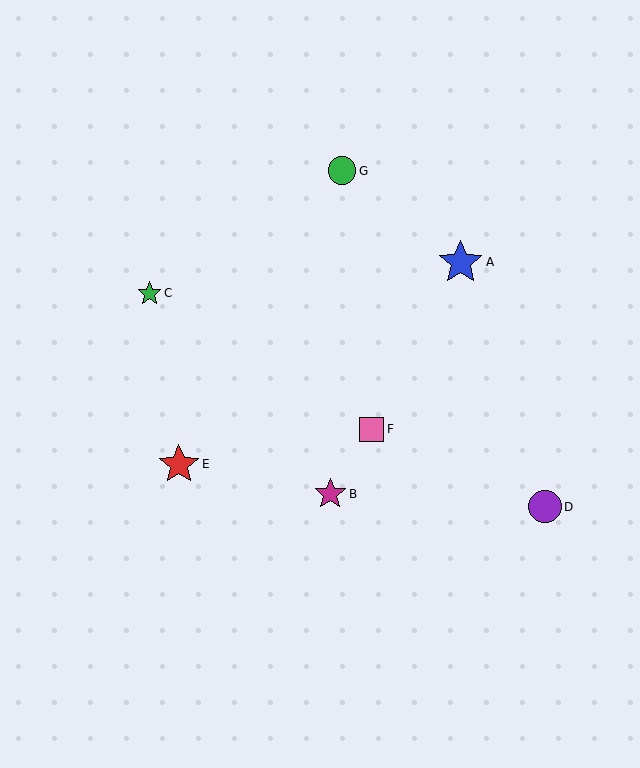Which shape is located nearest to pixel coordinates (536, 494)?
The purple circle (labeled D) at (545, 507) is nearest to that location.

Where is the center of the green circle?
The center of the green circle is at (342, 171).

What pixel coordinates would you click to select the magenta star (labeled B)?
Click at (330, 494) to select the magenta star B.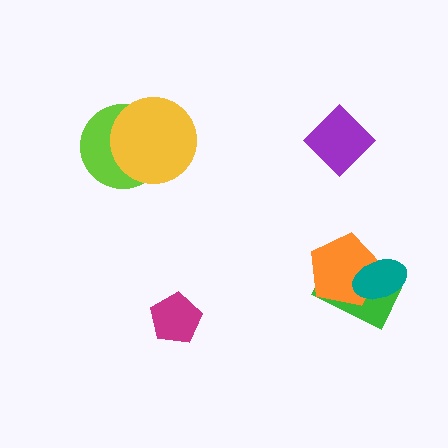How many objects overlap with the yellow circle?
1 object overlaps with the yellow circle.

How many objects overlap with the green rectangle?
2 objects overlap with the green rectangle.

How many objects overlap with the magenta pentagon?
0 objects overlap with the magenta pentagon.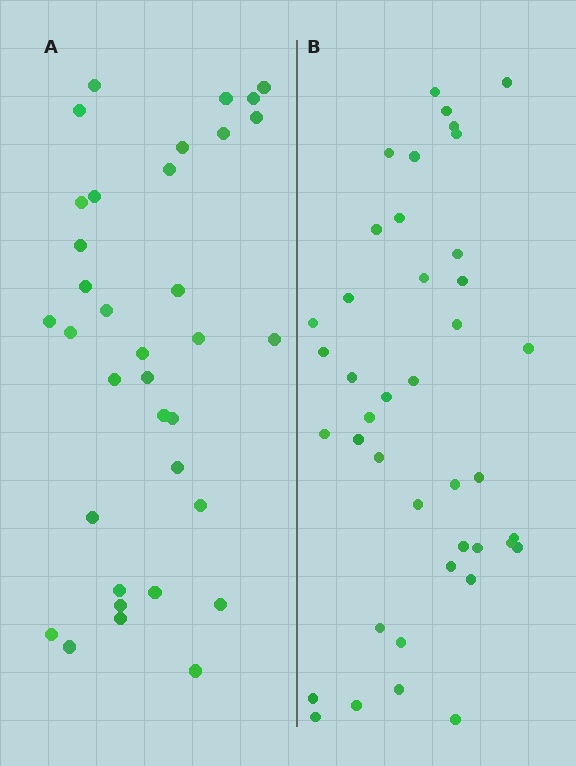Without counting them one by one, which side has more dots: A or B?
Region B (the right region) has more dots.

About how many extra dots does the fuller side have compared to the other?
Region B has about 6 more dots than region A.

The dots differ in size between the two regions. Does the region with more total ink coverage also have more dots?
No. Region A has more total ink coverage because its dots are larger, but region B actually contains more individual dots. Total area can be misleading — the number of items is what matters here.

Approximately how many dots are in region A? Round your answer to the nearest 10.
About 40 dots. (The exact count is 35, which rounds to 40.)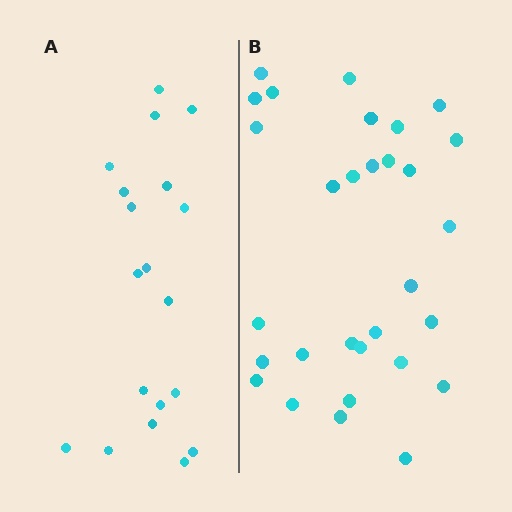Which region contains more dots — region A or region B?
Region B (the right region) has more dots.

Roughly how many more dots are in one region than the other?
Region B has roughly 12 or so more dots than region A.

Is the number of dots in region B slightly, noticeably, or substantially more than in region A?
Region B has substantially more. The ratio is roughly 1.6 to 1.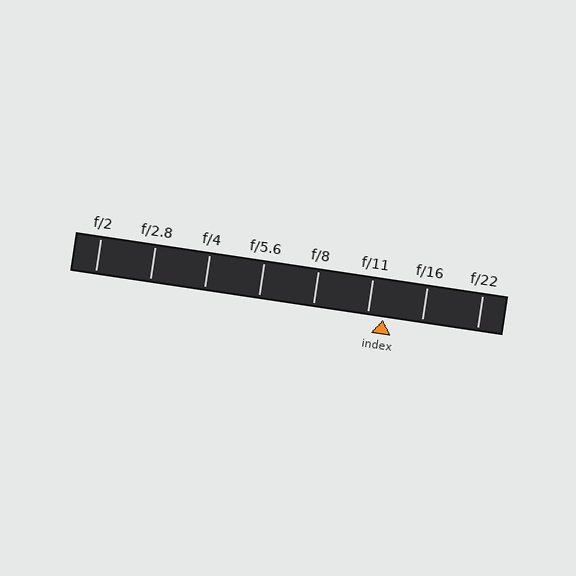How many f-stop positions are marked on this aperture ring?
There are 8 f-stop positions marked.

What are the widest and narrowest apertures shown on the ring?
The widest aperture shown is f/2 and the narrowest is f/22.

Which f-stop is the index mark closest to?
The index mark is closest to f/11.